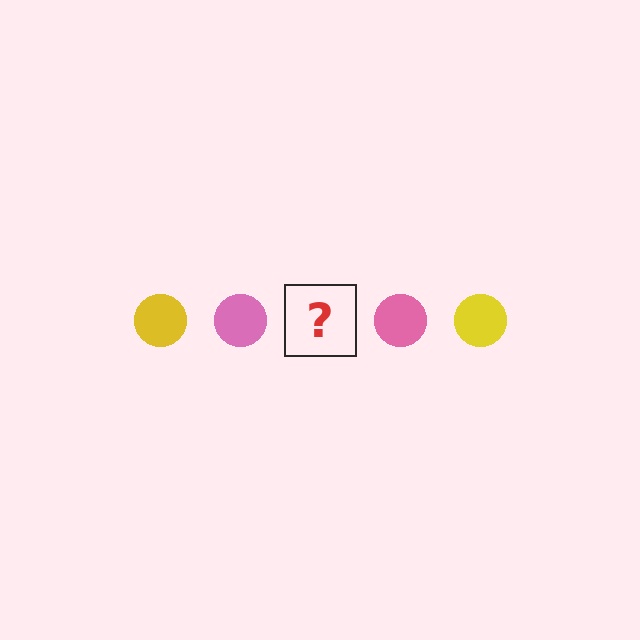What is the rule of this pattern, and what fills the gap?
The rule is that the pattern cycles through yellow, pink circles. The gap should be filled with a yellow circle.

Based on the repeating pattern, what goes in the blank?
The blank should be a yellow circle.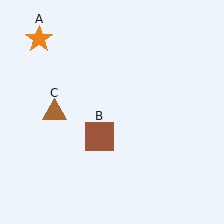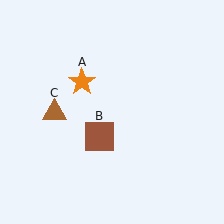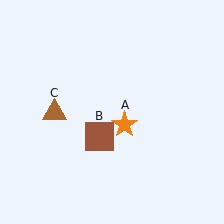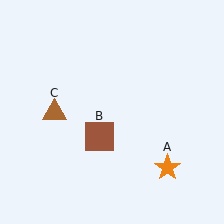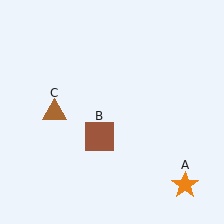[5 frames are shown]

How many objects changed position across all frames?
1 object changed position: orange star (object A).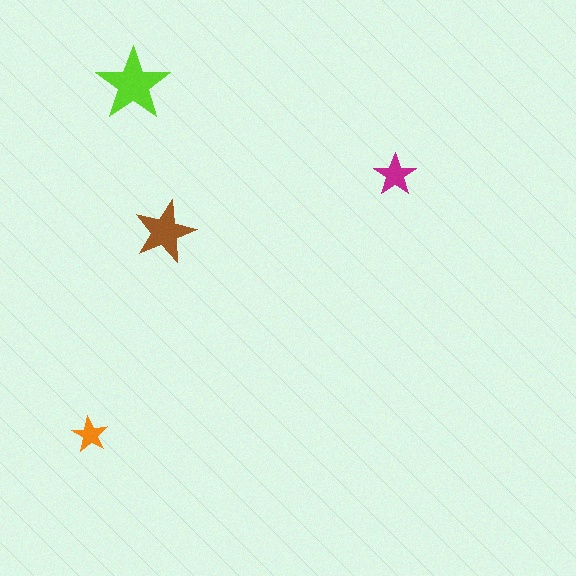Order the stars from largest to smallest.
the lime one, the brown one, the magenta one, the orange one.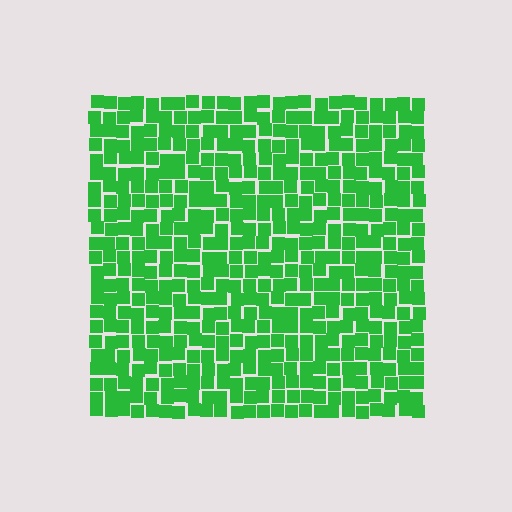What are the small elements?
The small elements are squares.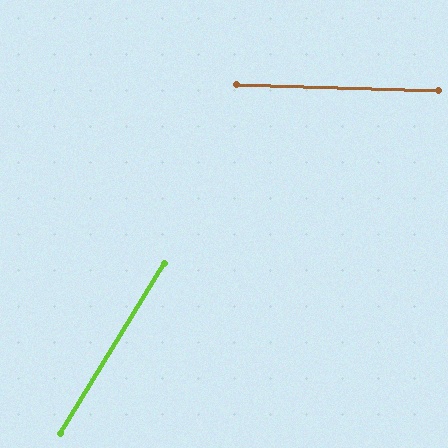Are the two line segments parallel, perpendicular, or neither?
Neither parallel nor perpendicular — they differ by about 60°.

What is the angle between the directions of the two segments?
Approximately 60 degrees.